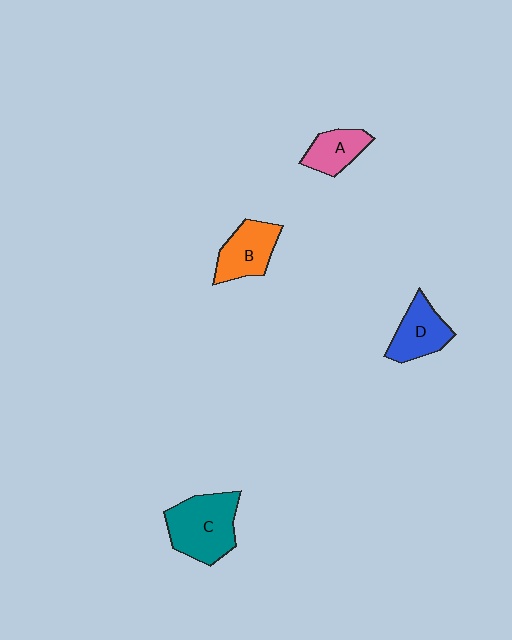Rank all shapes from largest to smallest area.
From largest to smallest: C (teal), B (orange), D (blue), A (pink).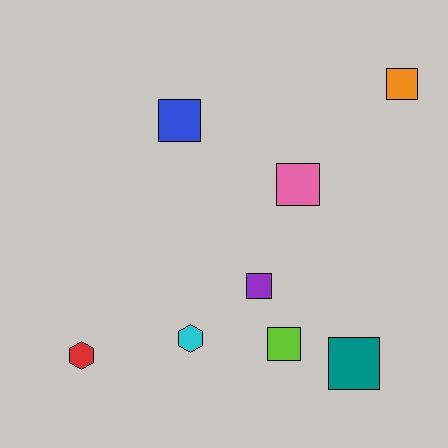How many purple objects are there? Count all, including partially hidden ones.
There is 1 purple object.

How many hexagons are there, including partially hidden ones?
There are 2 hexagons.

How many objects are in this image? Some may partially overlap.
There are 8 objects.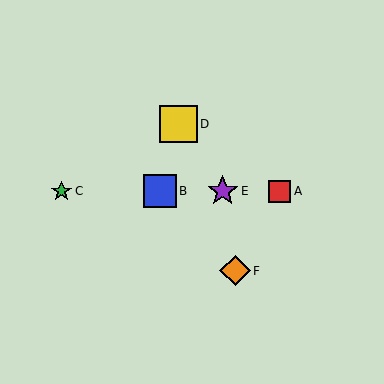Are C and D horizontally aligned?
No, C is at y≈191 and D is at y≈124.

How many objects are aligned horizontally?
4 objects (A, B, C, E) are aligned horizontally.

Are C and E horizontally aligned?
Yes, both are at y≈191.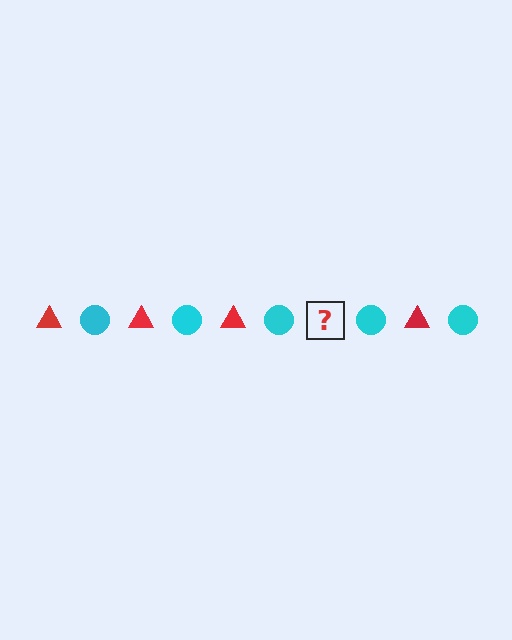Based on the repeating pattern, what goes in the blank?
The blank should be a red triangle.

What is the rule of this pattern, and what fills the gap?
The rule is that the pattern alternates between red triangle and cyan circle. The gap should be filled with a red triangle.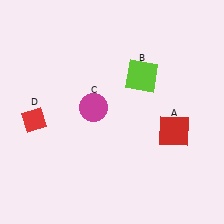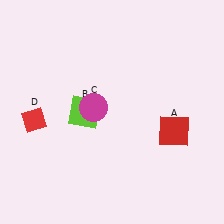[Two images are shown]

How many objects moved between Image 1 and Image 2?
1 object moved between the two images.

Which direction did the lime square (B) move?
The lime square (B) moved left.